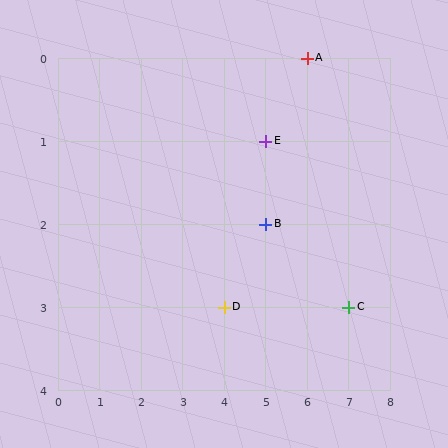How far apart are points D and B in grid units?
Points D and B are 1 column and 1 row apart (about 1.4 grid units diagonally).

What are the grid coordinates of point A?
Point A is at grid coordinates (6, 0).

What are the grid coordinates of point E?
Point E is at grid coordinates (5, 1).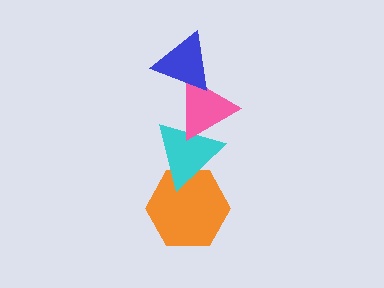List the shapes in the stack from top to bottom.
From top to bottom: the blue triangle, the pink triangle, the cyan triangle, the orange hexagon.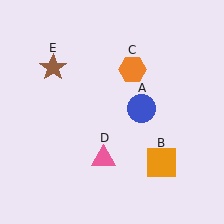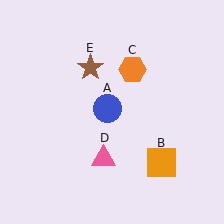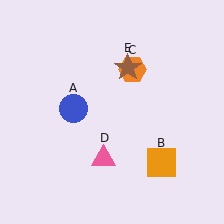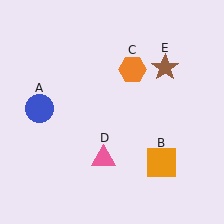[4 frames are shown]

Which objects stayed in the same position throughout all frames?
Orange square (object B) and orange hexagon (object C) and pink triangle (object D) remained stationary.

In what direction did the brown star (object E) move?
The brown star (object E) moved right.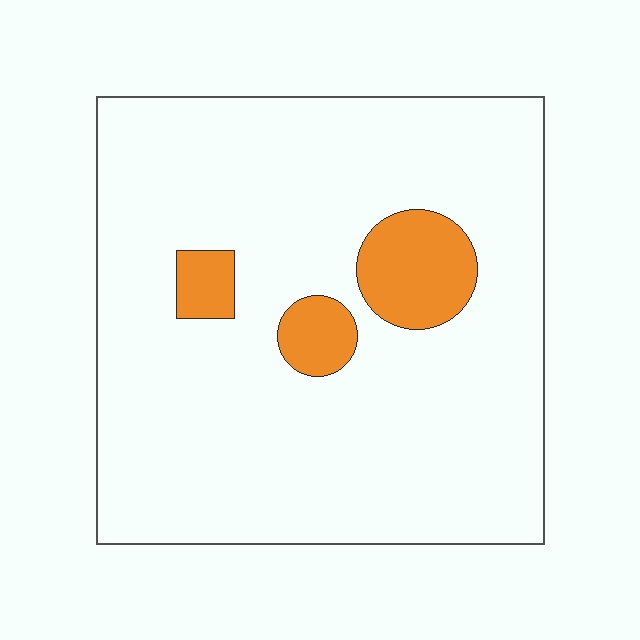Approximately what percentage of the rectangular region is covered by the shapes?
Approximately 10%.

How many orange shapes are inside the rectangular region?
3.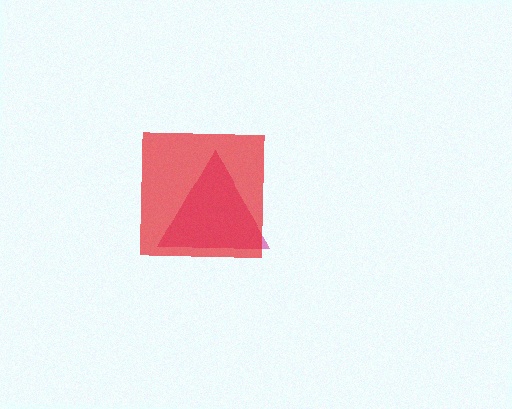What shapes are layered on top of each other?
The layered shapes are: a magenta triangle, a red square.